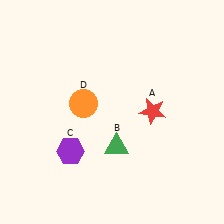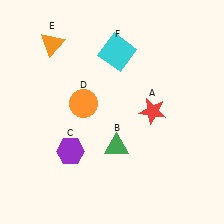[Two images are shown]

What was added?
An orange triangle (E), a cyan square (F) were added in Image 2.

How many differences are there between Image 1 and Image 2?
There are 2 differences between the two images.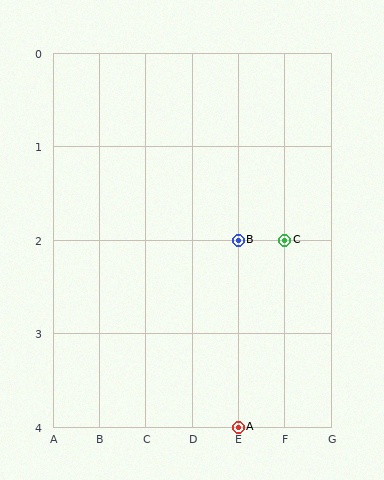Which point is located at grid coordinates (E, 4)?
Point A is at (E, 4).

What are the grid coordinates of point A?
Point A is at grid coordinates (E, 4).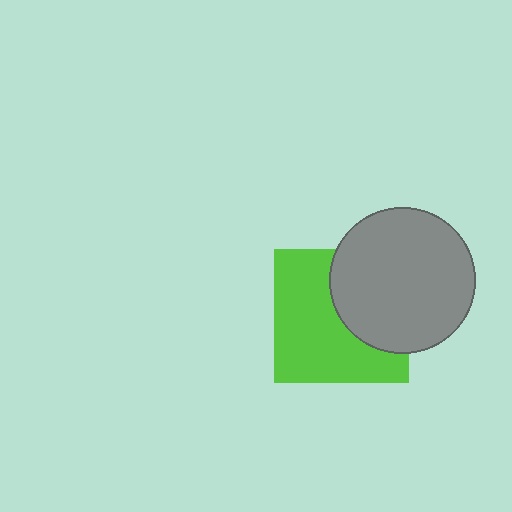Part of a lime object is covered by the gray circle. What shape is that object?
It is a square.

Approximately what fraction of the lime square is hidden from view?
Roughly 39% of the lime square is hidden behind the gray circle.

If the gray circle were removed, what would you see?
You would see the complete lime square.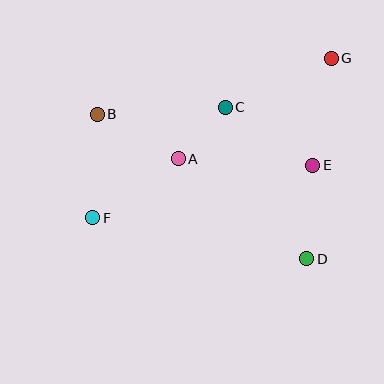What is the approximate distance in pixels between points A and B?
The distance between A and B is approximately 92 pixels.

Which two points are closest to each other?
Points A and C are closest to each other.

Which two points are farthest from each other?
Points F and G are farthest from each other.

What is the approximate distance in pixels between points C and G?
The distance between C and G is approximately 117 pixels.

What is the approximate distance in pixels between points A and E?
The distance between A and E is approximately 135 pixels.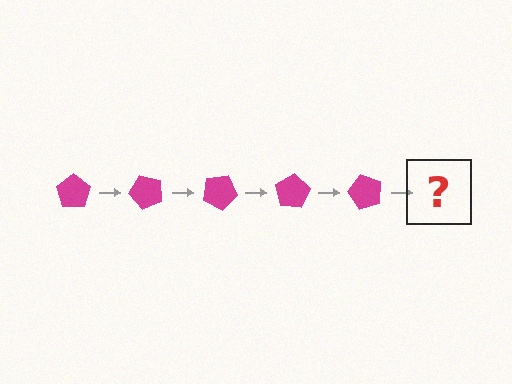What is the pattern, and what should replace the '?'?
The pattern is that the pentagon rotates 50 degrees each step. The '?' should be a magenta pentagon rotated 250 degrees.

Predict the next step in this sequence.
The next step is a magenta pentagon rotated 250 degrees.